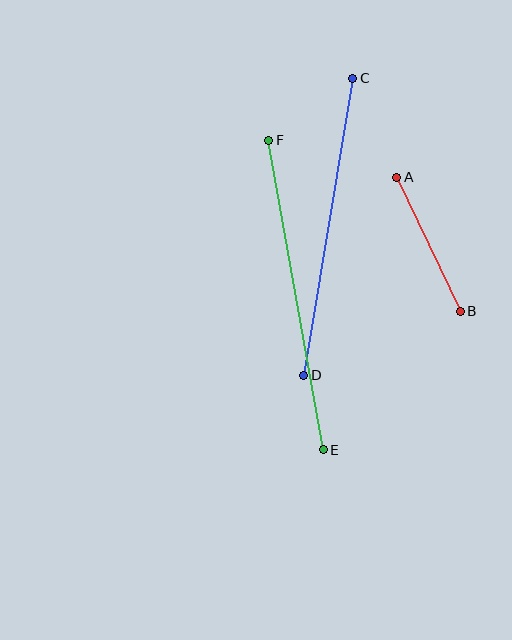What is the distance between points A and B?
The distance is approximately 149 pixels.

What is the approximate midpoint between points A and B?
The midpoint is at approximately (429, 244) pixels.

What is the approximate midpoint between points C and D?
The midpoint is at approximately (328, 227) pixels.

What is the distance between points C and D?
The distance is approximately 301 pixels.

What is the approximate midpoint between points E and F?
The midpoint is at approximately (296, 295) pixels.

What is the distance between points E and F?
The distance is approximately 314 pixels.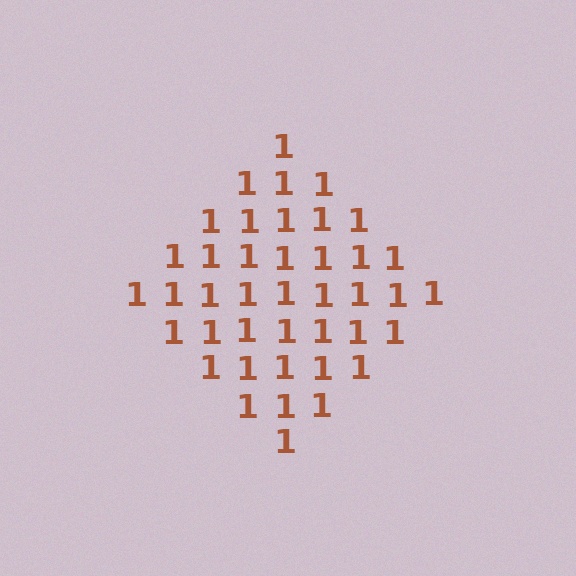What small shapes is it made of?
It is made of small digit 1's.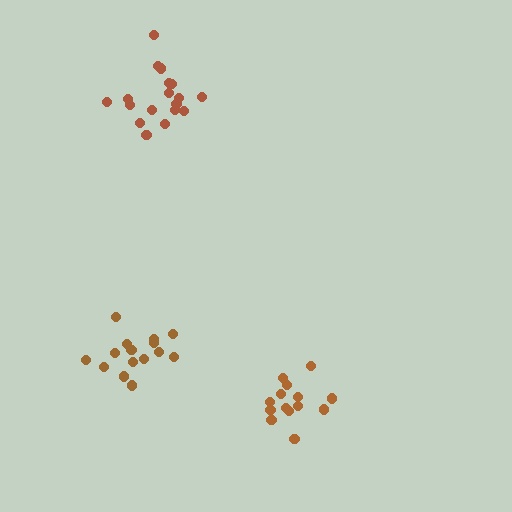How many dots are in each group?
Group 1: 18 dots, Group 2: 14 dots, Group 3: 15 dots (47 total).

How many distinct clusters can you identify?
There are 3 distinct clusters.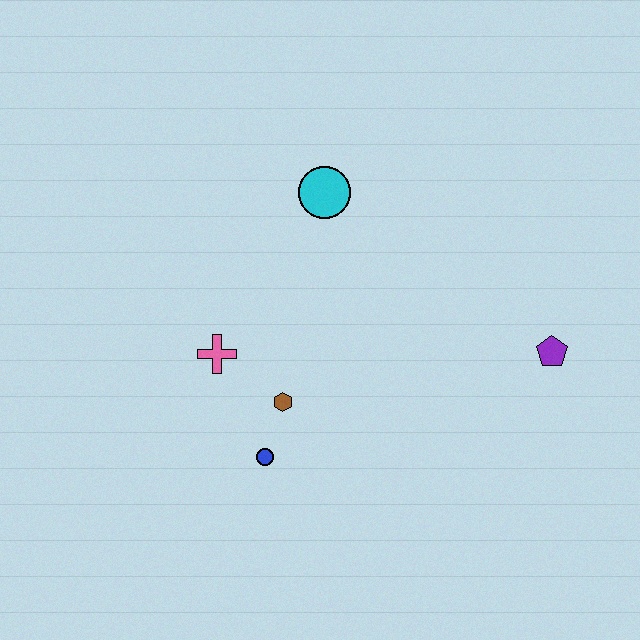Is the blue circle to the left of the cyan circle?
Yes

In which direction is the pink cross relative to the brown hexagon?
The pink cross is to the left of the brown hexagon.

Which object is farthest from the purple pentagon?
The pink cross is farthest from the purple pentagon.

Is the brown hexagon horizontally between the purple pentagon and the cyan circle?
No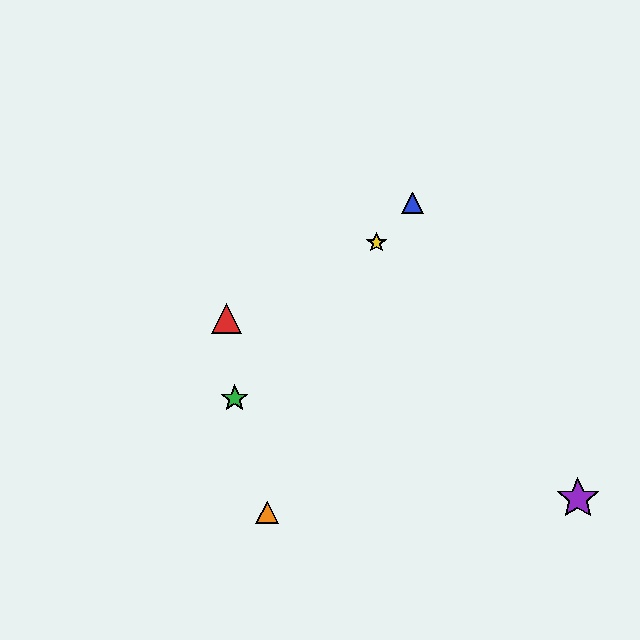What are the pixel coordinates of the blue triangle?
The blue triangle is at (412, 203).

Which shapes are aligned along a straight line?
The blue triangle, the green star, the yellow star are aligned along a straight line.